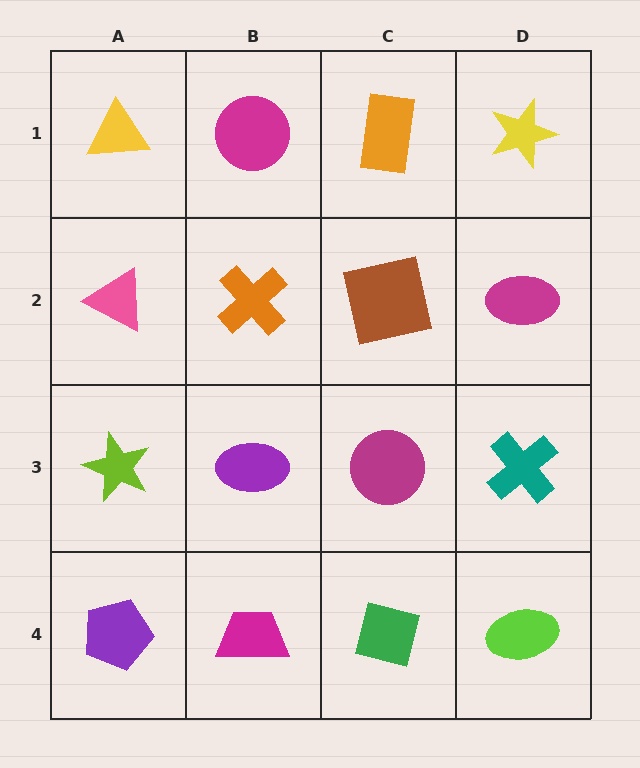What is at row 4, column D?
A lime ellipse.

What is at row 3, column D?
A teal cross.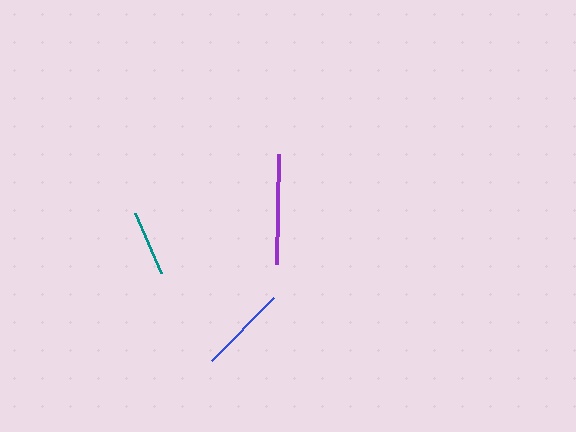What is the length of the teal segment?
The teal segment is approximately 66 pixels long.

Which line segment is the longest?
The purple line is the longest at approximately 109 pixels.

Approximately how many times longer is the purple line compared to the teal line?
The purple line is approximately 1.6 times the length of the teal line.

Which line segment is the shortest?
The teal line is the shortest at approximately 66 pixels.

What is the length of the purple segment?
The purple segment is approximately 109 pixels long.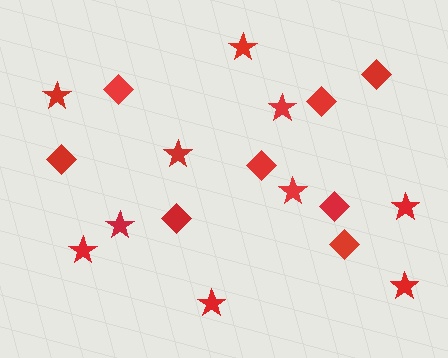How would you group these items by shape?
There are 2 groups: one group of stars (10) and one group of diamonds (8).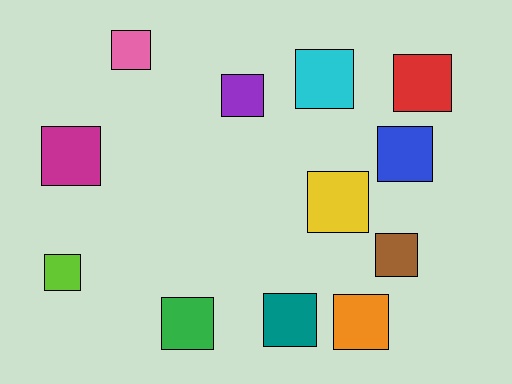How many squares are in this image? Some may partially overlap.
There are 12 squares.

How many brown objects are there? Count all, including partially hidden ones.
There is 1 brown object.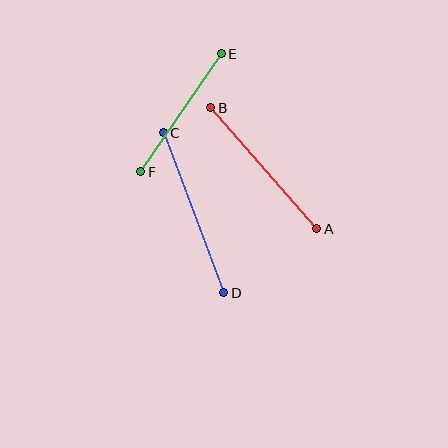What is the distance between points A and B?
The distance is approximately 161 pixels.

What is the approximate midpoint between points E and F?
The midpoint is at approximately (181, 113) pixels.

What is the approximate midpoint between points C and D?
The midpoint is at approximately (194, 213) pixels.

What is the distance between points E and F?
The distance is approximately 143 pixels.